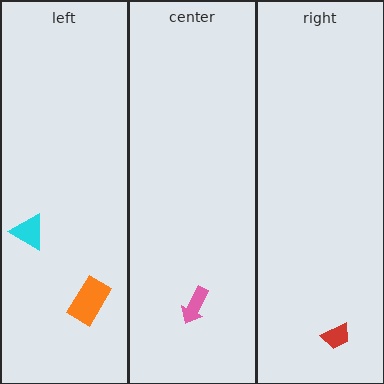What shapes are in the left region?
The cyan triangle, the orange rectangle.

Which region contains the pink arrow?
The center region.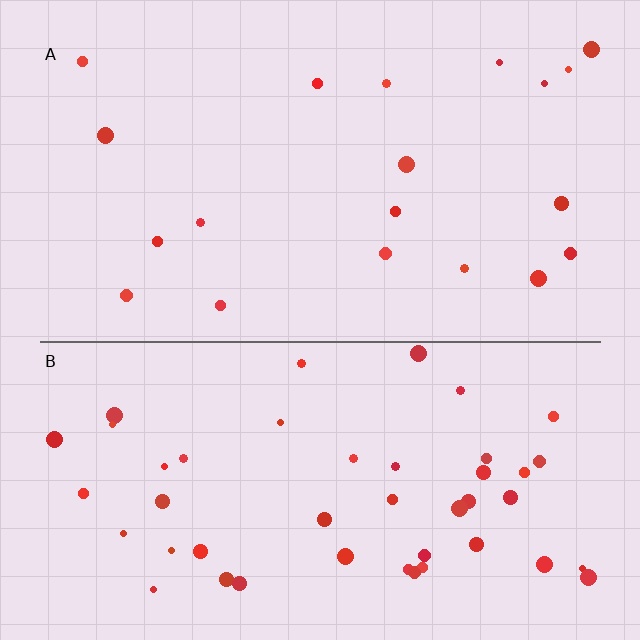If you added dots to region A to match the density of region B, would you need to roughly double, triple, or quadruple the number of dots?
Approximately double.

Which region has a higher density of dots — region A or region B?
B (the bottom).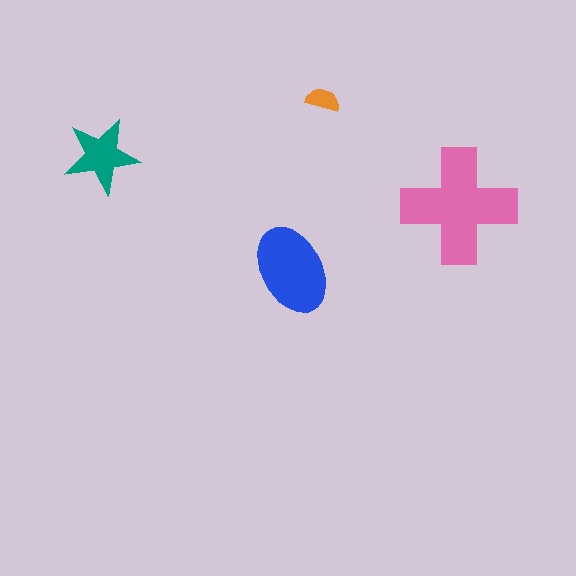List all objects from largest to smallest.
The pink cross, the blue ellipse, the teal star, the orange semicircle.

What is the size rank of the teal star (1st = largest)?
3rd.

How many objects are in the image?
There are 4 objects in the image.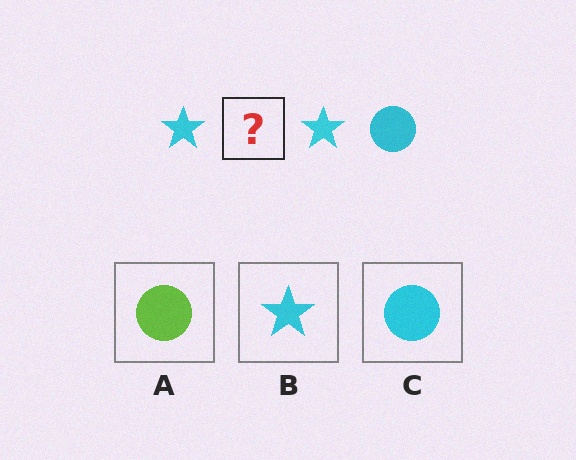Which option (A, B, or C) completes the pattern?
C.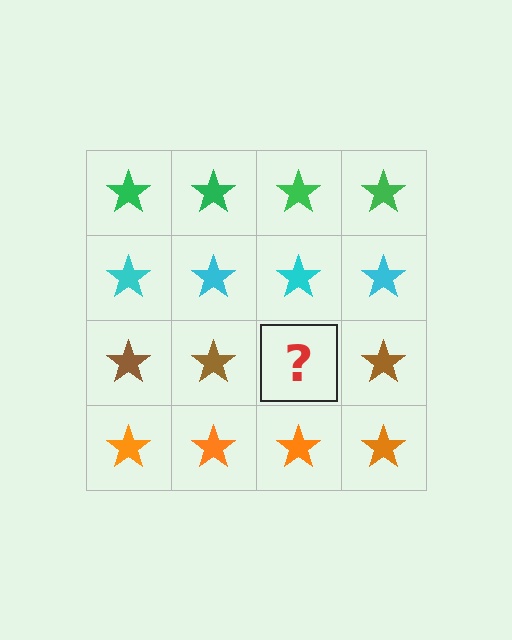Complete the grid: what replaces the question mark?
The question mark should be replaced with a brown star.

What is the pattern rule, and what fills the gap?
The rule is that each row has a consistent color. The gap should be filled with a brown star.